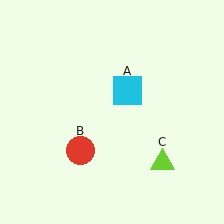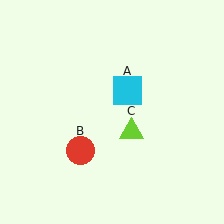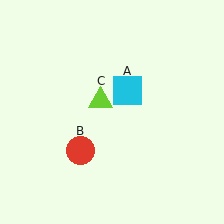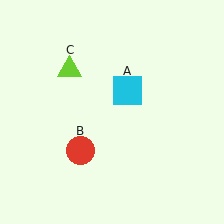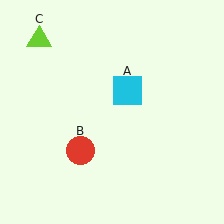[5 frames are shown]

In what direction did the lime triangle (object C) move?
The lime triangle (object C) moved up and to the left.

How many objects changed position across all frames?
1 object changed position: lime triangle (object C).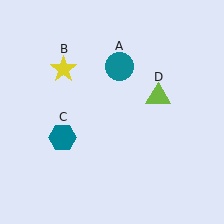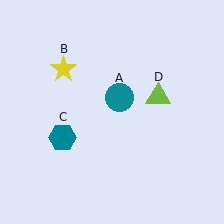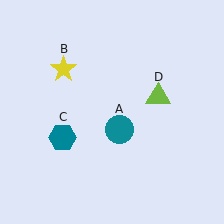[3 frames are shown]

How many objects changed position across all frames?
1 object changed position: teal circle (object A).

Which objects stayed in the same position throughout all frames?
Yellow star (object B) and teal hexagon (object C) and lime triangle (object D) remained stationary.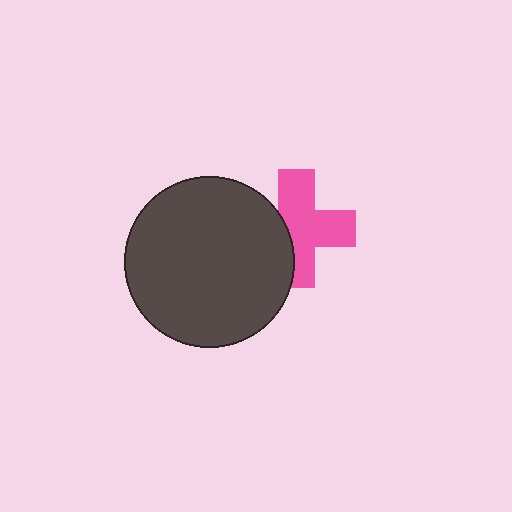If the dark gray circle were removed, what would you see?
You would see the complete pink cross.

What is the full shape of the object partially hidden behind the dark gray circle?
The partially hidden object is a pink cross.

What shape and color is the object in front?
The object in front is a dark gray circle.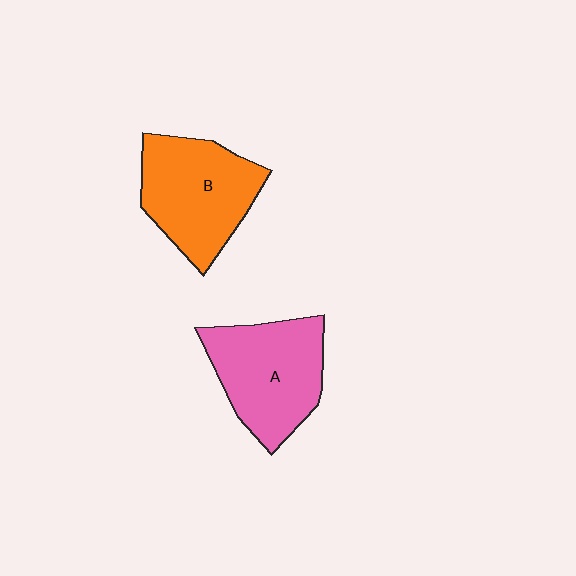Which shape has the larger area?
Shape B (orange).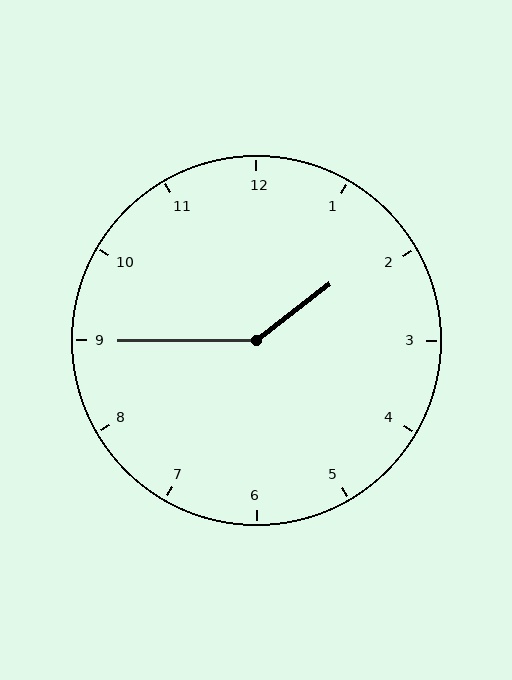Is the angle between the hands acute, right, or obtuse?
It is obtuse.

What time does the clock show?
1:45.